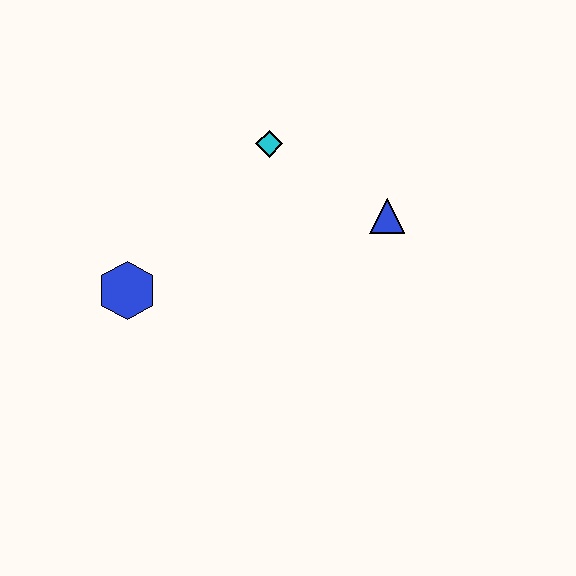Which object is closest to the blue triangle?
The cyan diamond is closest to the blue triangle.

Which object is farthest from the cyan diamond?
The blue hexagon is farthest from the cyan diamond.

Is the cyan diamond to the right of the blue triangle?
No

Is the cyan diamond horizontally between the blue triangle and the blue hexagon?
Yes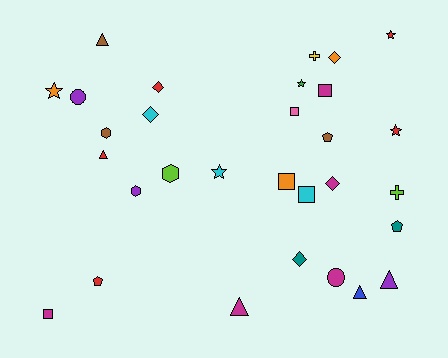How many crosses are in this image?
There are 2 crosses.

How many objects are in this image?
There are 30 objects.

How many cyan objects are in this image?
There are 3 cyan objects.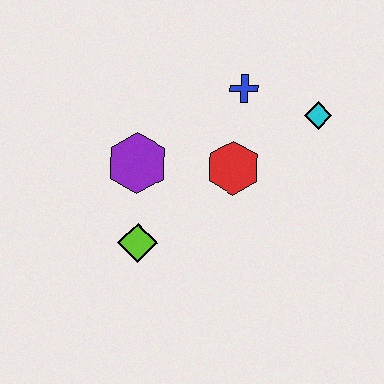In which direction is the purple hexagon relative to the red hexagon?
The purple hexagon is to the left of the red hexagon.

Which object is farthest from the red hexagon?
The lime diamond is farthest from the red hexagon.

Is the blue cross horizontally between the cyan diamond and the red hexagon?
Yes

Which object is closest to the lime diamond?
The purple hexagon is closest to the lime diamond.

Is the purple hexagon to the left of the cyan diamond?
Yes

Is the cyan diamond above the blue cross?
No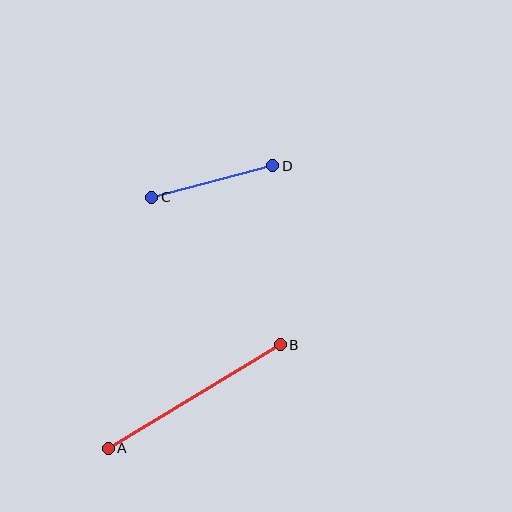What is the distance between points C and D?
The distance is approximately 125 pixels.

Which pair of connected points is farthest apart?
Points A and B are farthest apart.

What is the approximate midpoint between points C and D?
The midpoint is at approximately (212, 181) pixels.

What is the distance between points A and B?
The distance is approximately 201 pixels.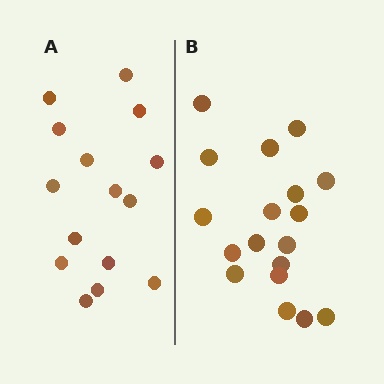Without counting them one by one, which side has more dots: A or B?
Region B (the right region) has more dots.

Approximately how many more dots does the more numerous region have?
Region B has just a few more — roughly 2 or 3 more dots than region A.